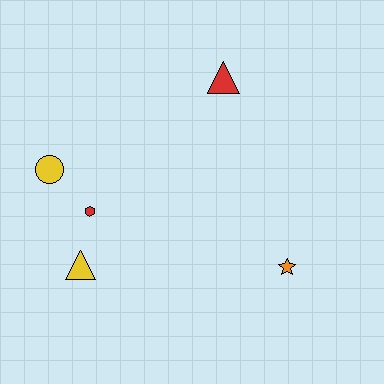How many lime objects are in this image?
There are no lime objects.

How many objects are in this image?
There are 5 objects.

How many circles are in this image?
There is 1 circle.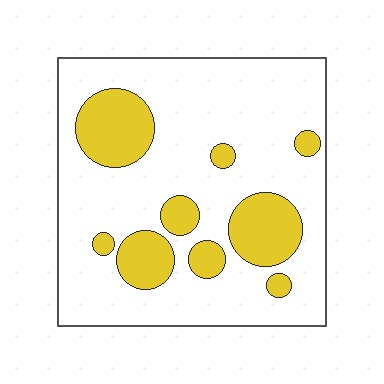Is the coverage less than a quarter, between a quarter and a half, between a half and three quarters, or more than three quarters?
Less than a quarter.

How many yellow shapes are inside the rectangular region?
9.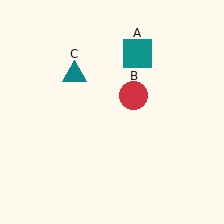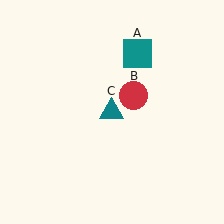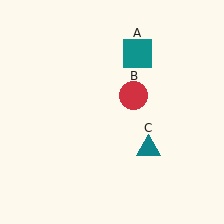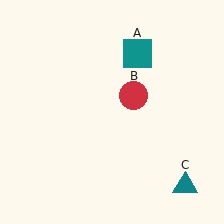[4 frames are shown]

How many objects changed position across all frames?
1 object changed position: teal triangle (object C).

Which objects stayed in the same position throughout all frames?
Teal square (object A) and red circle (object B) remained stationary.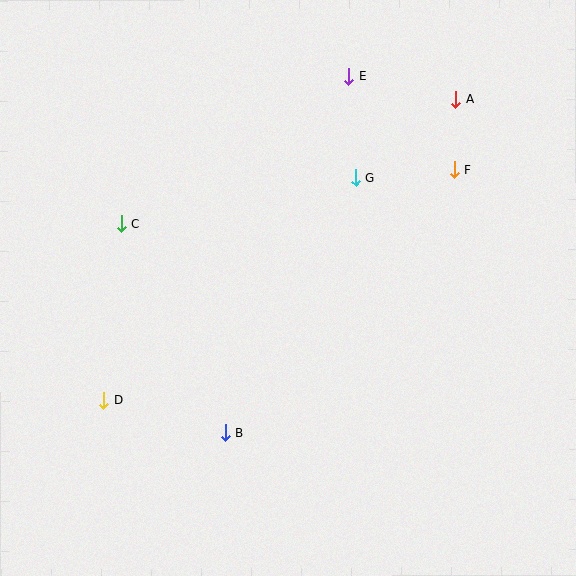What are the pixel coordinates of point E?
Point E is at (349, 76).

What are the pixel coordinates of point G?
Point G is at (356, 177).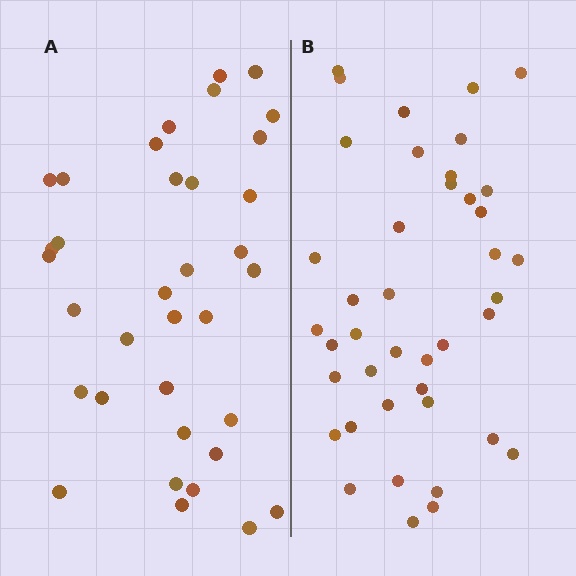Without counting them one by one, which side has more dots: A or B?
Region B (the right region) has more dots.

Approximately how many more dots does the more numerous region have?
Region B has about 6 more dots than region A.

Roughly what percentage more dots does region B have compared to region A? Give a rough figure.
About 15% more.